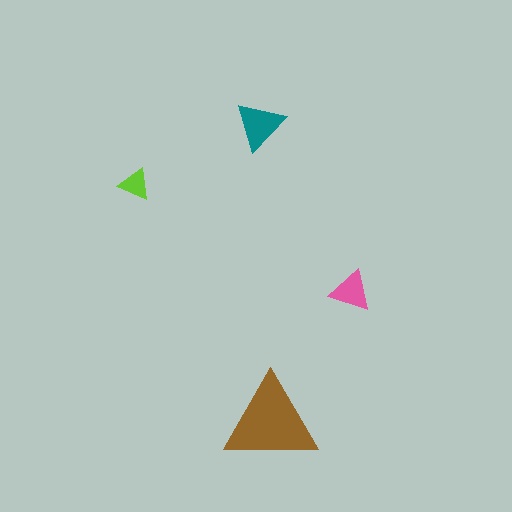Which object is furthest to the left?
The lime triangle is leftmost.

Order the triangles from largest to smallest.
the brown one, the teal one, the pink one, the lime one.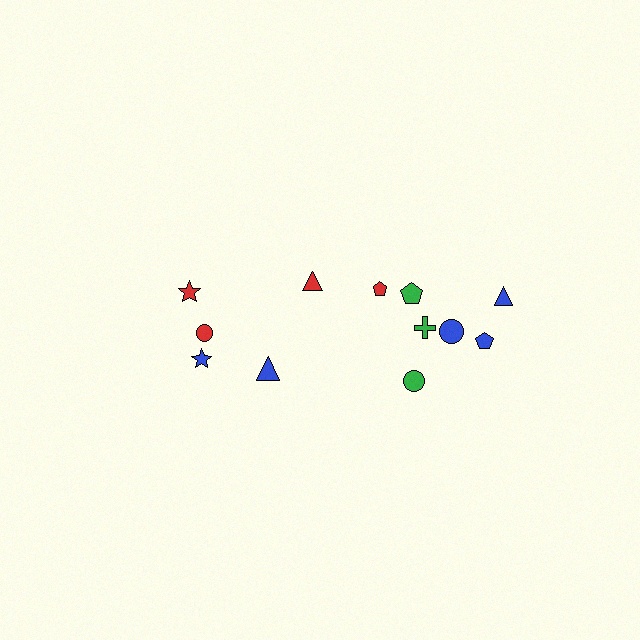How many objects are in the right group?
There are 8 objects.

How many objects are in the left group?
There are 4 objects.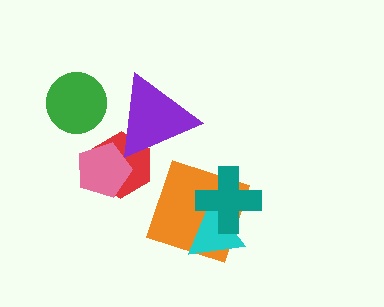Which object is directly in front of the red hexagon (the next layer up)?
The pink pentagon is directly in front of the red hexagon.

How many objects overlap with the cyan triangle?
2 objects overlap with the cyan triangle.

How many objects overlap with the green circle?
0 objects overlap with the green circle.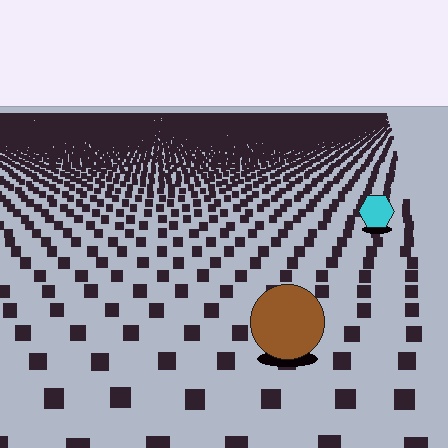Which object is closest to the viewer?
The brown circle is closest. The texture marks near it are larger and more spread out.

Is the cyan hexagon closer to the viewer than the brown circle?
No. The brown circle is closer — you can tell from the texture gradient: the ground texture is coarser near it.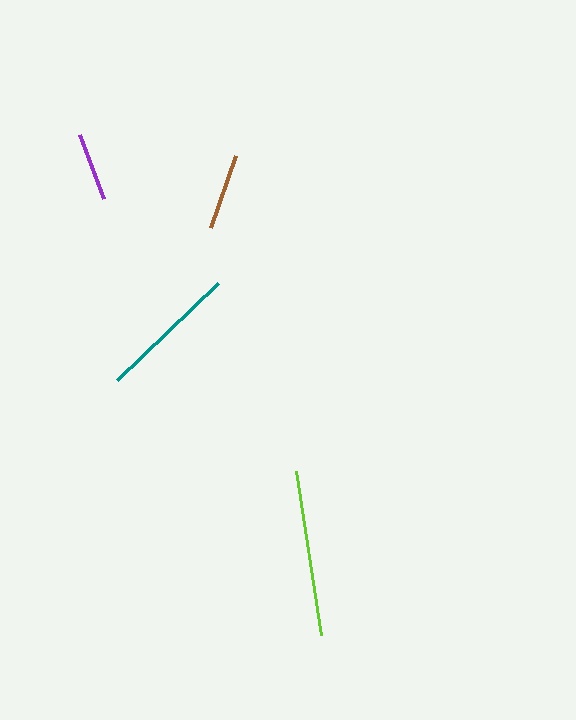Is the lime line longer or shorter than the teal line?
The lime line is longer than the teal line.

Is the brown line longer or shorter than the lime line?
The lime line is longer than the brown line.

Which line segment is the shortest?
The purple line is the shortest at approximately 69 pixels.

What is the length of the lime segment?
The lime segment is approximately 166 pixels long.